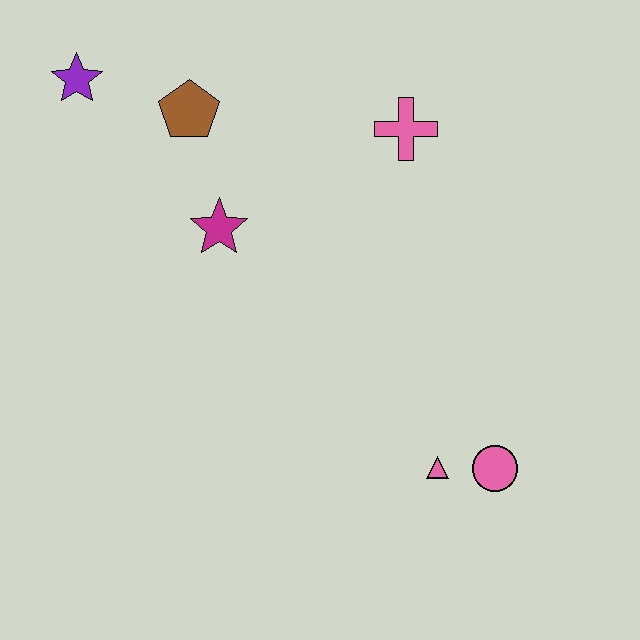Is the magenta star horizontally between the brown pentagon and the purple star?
No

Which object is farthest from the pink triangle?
The purple star is farthest from the pink triangle.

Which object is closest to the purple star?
The brown pentagon is closest to the purple star.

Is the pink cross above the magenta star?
Yes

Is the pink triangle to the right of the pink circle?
No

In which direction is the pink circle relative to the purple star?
The pink circle is to the right of the purple star.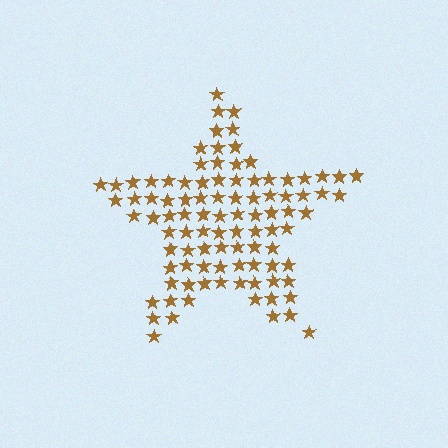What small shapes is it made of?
It is made of small stars.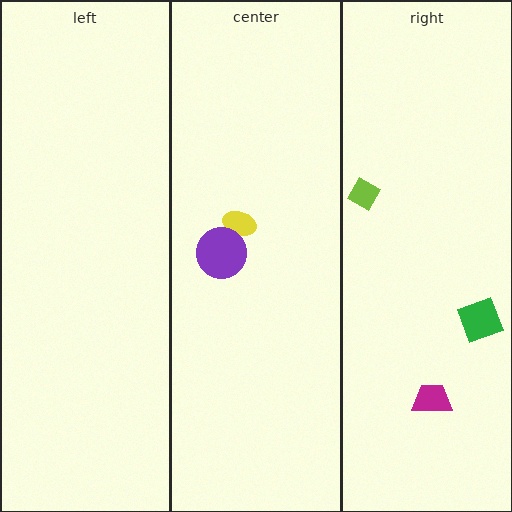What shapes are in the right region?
The green square, the magenta trapezoid, the lime diamond.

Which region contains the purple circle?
The center region.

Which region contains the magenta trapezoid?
The right region.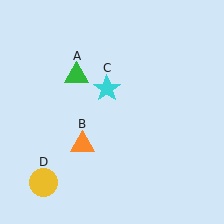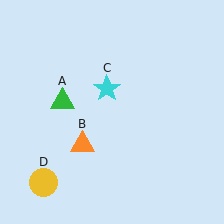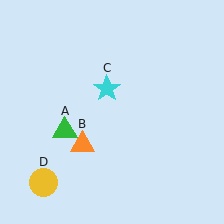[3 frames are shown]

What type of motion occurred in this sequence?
The green triangle (object A) rotated counterclockwise around the center of the scene.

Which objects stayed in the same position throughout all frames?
Orange triangle (object B) and cyan star (object C) and yellow circle (object D) remained stationary.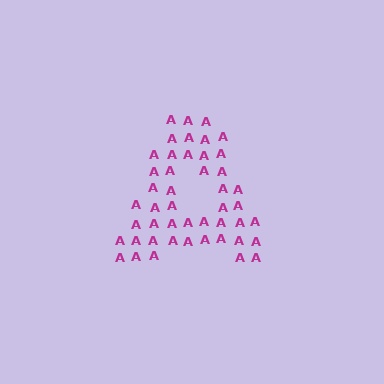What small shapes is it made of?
It is made of small letter A's.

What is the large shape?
The large shape is the letter A.